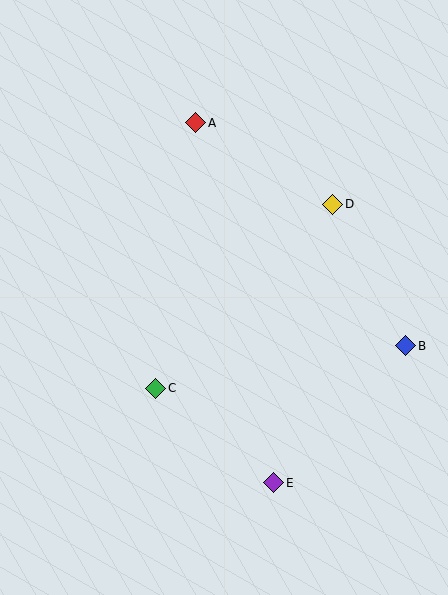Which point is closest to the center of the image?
Point C at (156, 388) is closest to the center.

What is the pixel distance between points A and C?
The distance between A and C is 268 pixels.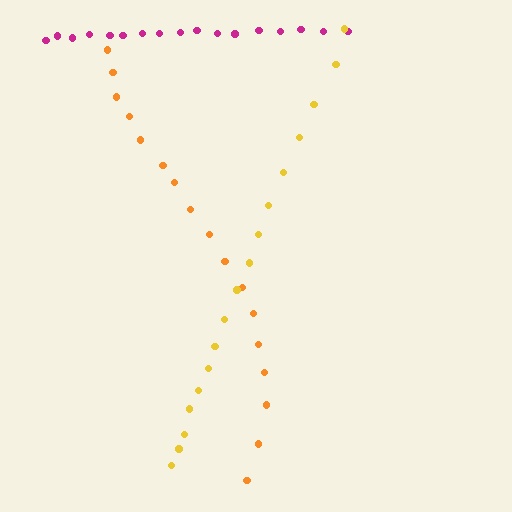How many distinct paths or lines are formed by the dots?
There are 3 distinct paths.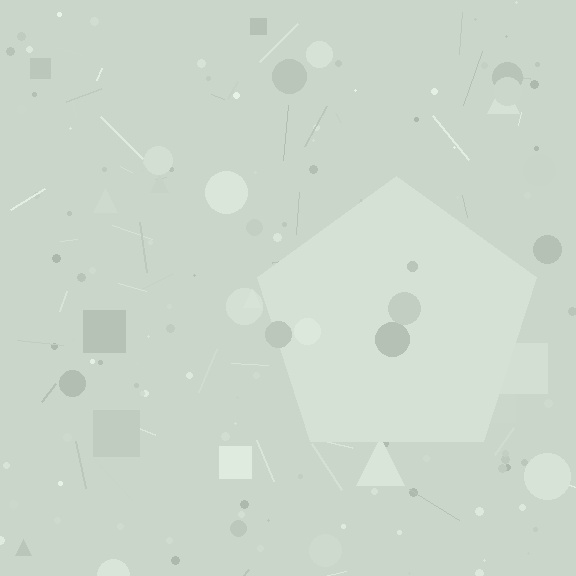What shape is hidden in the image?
A pentagon is hidden in the image.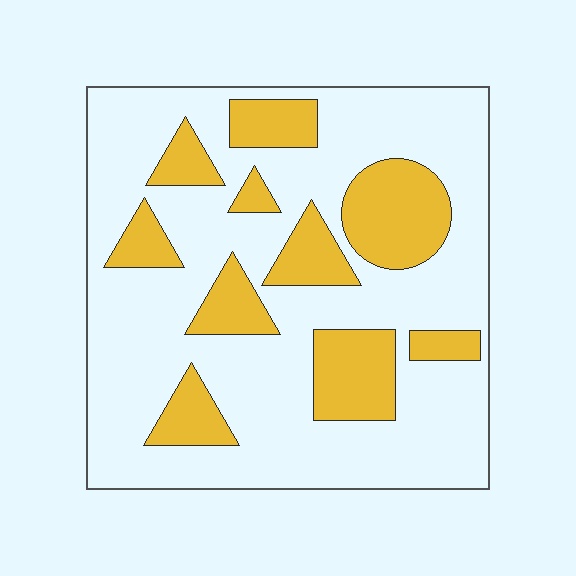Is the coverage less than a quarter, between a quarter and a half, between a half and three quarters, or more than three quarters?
Between a quarter and a half.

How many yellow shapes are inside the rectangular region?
10.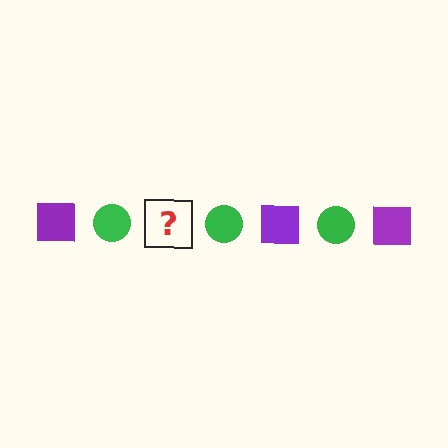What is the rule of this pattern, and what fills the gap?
The rule is that the pattern alternates between purple square and green circle. The gap should be filled with a purple square.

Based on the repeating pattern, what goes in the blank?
The blank should be a purple square.